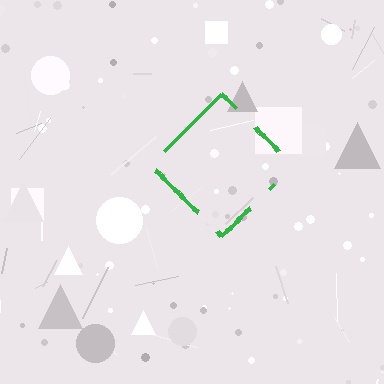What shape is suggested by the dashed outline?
The dashed outline suggests a diamond.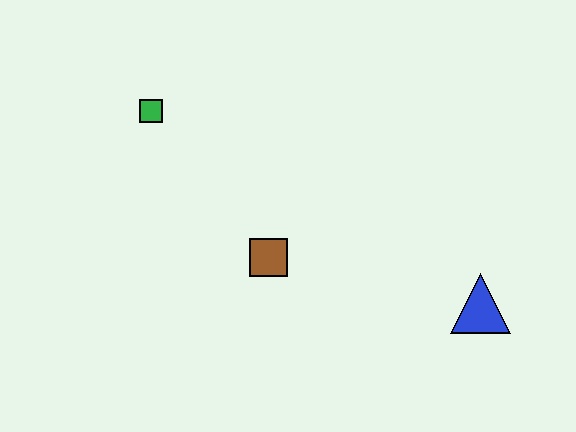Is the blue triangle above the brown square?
No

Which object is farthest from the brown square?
The blue triangle is farthest from the brown square.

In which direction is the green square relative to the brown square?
The green square is above the brown square.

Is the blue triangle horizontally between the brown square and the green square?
No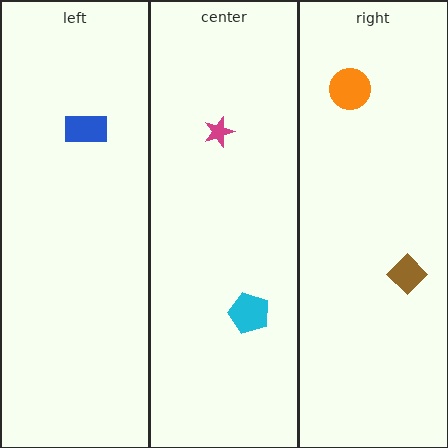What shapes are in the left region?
The blue rectangle.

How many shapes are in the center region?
2.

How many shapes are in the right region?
2.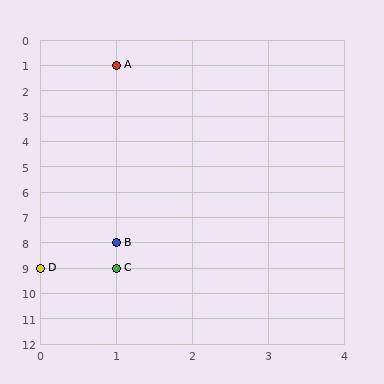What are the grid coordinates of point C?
Point C is at grid coordinates (1, 9).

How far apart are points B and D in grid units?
Points B and D are 1 column and 1 row apart (about 1.4 grid units diagonally).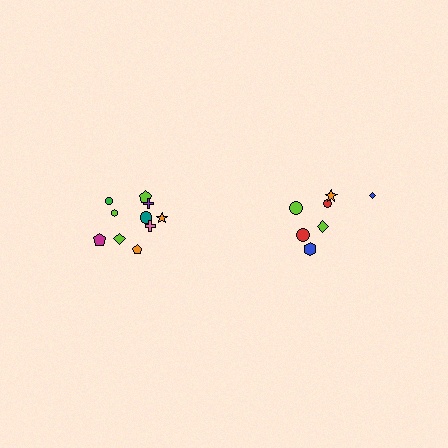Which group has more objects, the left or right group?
The left group.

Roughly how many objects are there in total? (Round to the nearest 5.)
Roughly 20 objects in total.